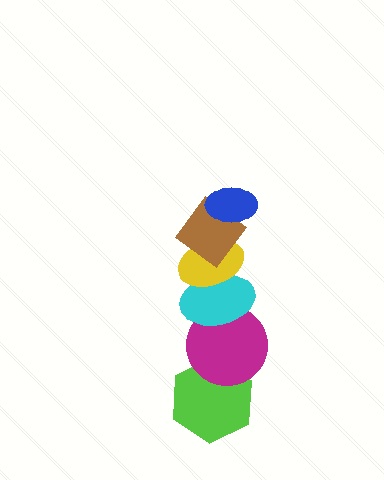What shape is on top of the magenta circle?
The cyan ellipse is on top of the magenta circle.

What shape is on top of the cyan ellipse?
The yellow ellipse is on top of the cyan ellipse.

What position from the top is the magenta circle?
The magenta circle is 5th from the top.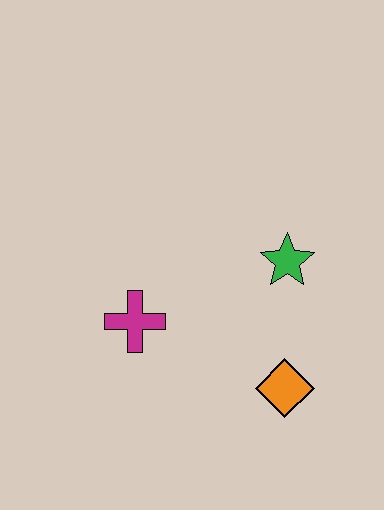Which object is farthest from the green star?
The magenta cross is farthest from the green star.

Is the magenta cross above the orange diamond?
Yes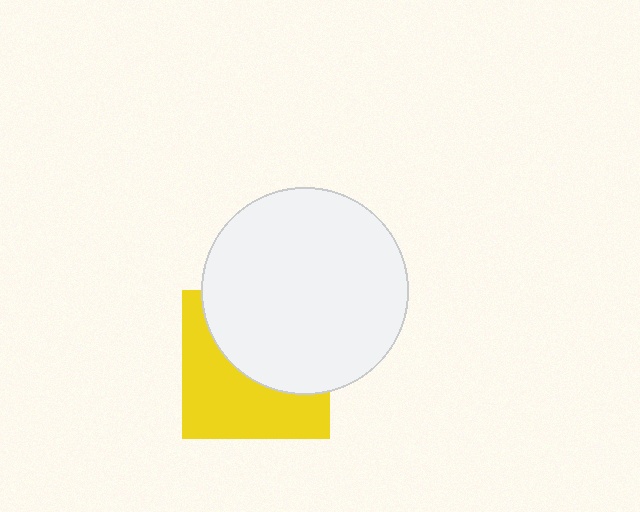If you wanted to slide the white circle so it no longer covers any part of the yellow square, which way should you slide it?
Slide it up — that is the most direct way to separate the two shapes.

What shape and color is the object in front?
The object in front is a white circle.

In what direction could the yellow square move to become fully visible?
The yellow square could move down. That would shift it out from behind the white circle entirely.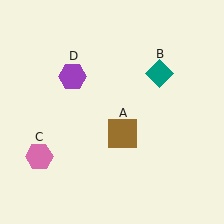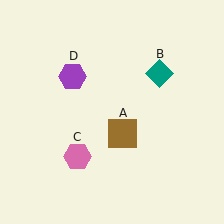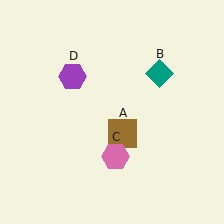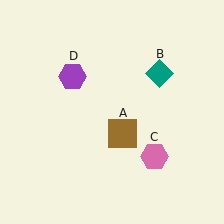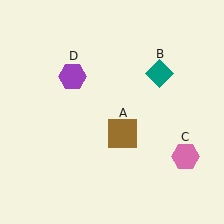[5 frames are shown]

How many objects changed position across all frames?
1 object changed position: pink hexagon (object C).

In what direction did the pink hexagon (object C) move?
The pink hexagon (object C) moved right.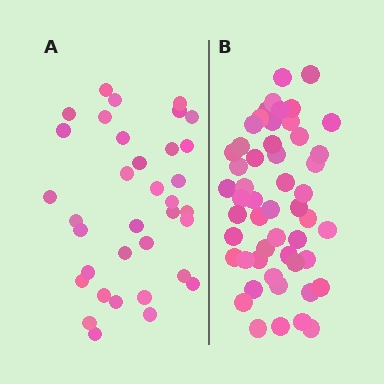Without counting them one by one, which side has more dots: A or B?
Region B (the right region) has more dots.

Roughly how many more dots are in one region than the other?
Region B has approximately 15 more dots than region A.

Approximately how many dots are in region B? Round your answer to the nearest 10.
About 50 dots. (The exact count is 52, which rounds to 50.)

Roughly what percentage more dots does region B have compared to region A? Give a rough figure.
About 50% more.